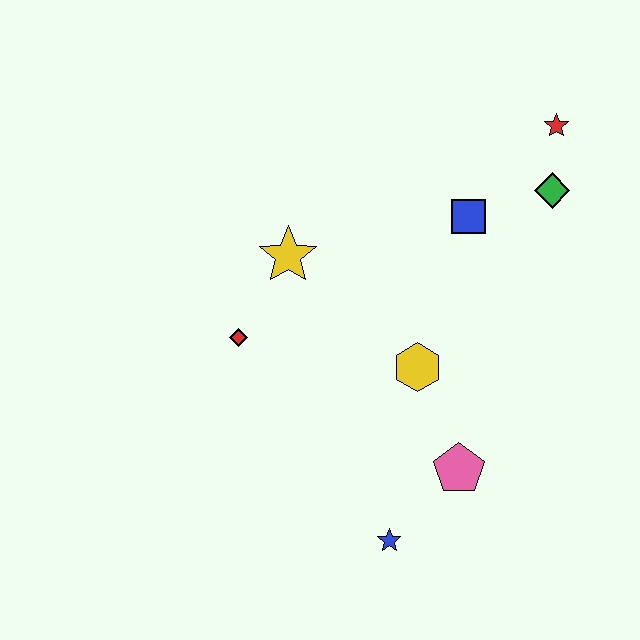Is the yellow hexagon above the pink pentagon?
Yes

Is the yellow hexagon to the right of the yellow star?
Yes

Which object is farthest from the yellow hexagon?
The red star is farthest from the yellow hexagon.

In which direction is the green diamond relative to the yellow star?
The green diamond is to the right of the yellow star.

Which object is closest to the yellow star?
The red diamond is closest to the yellow star.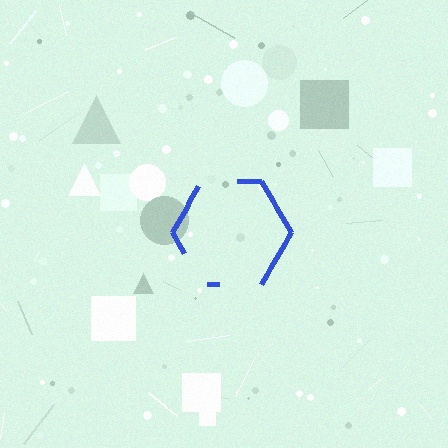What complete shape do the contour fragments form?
The contour fragments form a hexagon.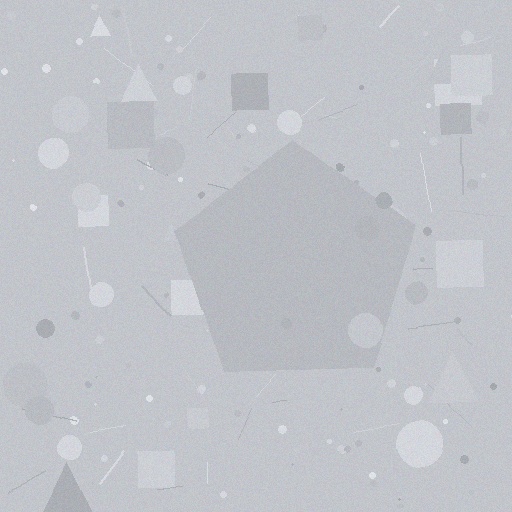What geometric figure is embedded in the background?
A pentagon is embedded in the background.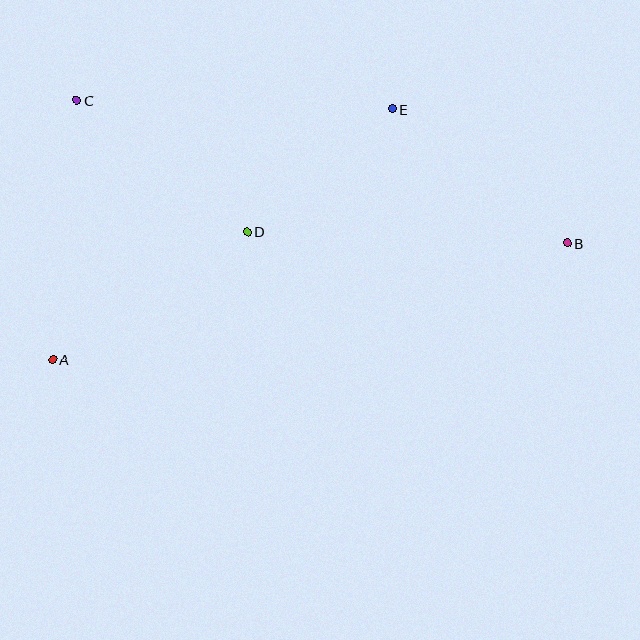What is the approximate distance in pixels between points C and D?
The distance between C and D is approximately 215 pixels.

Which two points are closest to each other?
Points D and E are closest to each other.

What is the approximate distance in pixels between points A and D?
The distance between A and D is approximately 233 pixels.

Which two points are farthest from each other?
Points A and B are farthest from each other.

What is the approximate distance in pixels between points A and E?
The distance between A and E is approximately 422 pixels.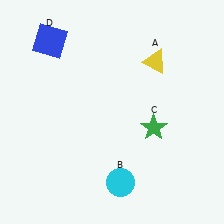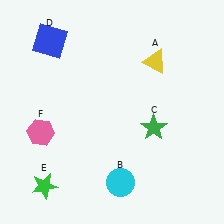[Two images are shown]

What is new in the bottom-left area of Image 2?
A pink hexagon (F) was added in the bottom-left area of Image 2.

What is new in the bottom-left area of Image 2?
A green star (E) was added in the bottom-left area of Image 2.